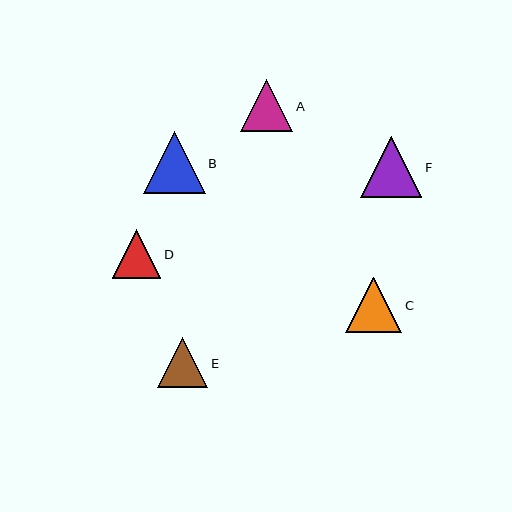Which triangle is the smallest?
Triangle D is the smallest with a size of approximately 48 pixels.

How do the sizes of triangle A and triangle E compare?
Triangle A and triangle E are approximately the same size.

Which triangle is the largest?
Triangle B is the largest with a size of approximately 62 pixels.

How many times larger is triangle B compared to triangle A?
Triangle B is approximately 1.2 times the size of triangle A.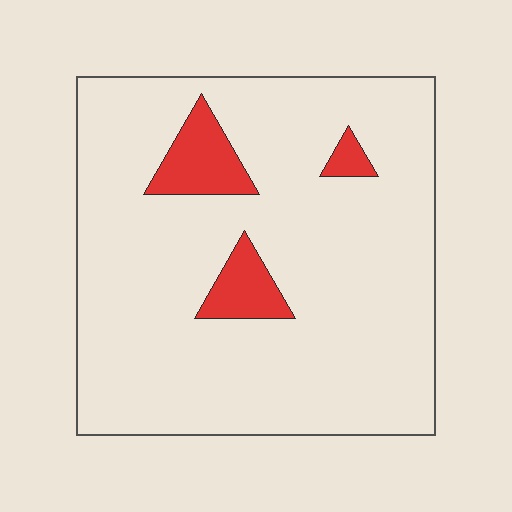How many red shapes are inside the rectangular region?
3.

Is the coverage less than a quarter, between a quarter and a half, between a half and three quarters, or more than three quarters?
Less than a quarter.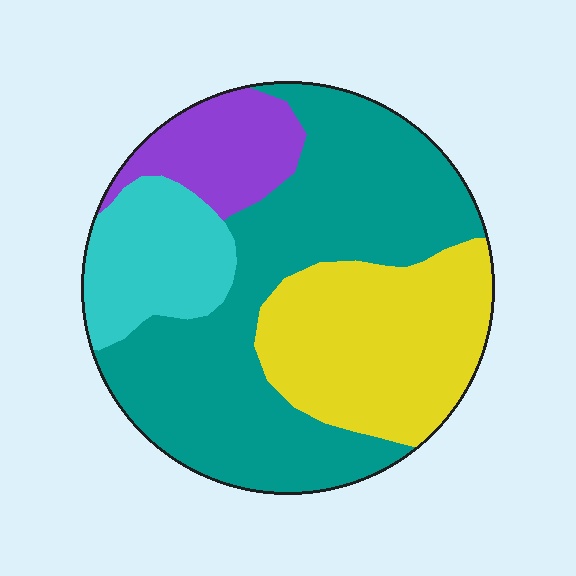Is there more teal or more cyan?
Teal.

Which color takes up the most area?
Teal, at roughly 50%.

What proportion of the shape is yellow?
Yellow takes up about one quarter (1/4) of the shape.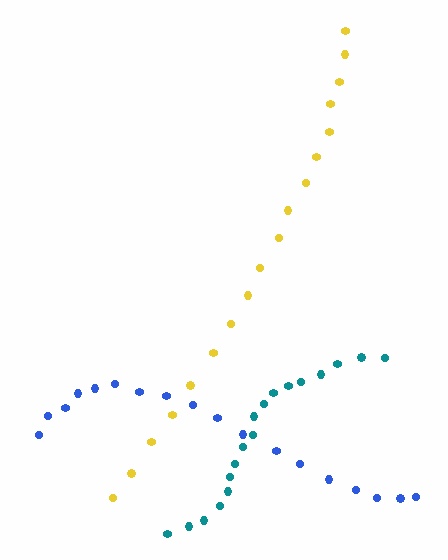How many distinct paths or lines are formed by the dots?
There are 3 distinct paths.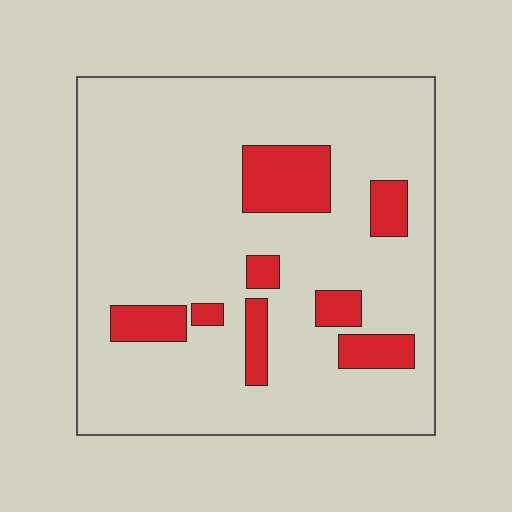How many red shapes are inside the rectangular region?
8.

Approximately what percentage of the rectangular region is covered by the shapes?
Approximately 15%.